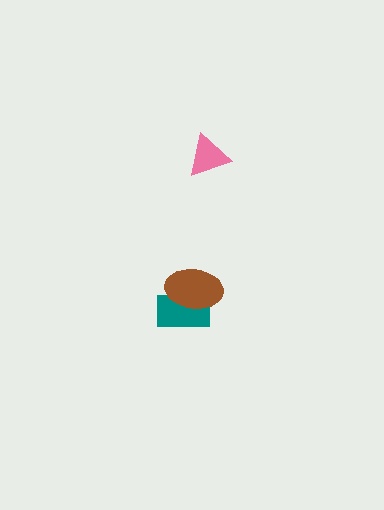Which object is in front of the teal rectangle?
The brown ellipse is in front of the teal rectangle.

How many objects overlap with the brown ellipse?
1 object overlaps with the brown ellipse.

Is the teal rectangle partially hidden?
Yes, it is partially covered by another shape.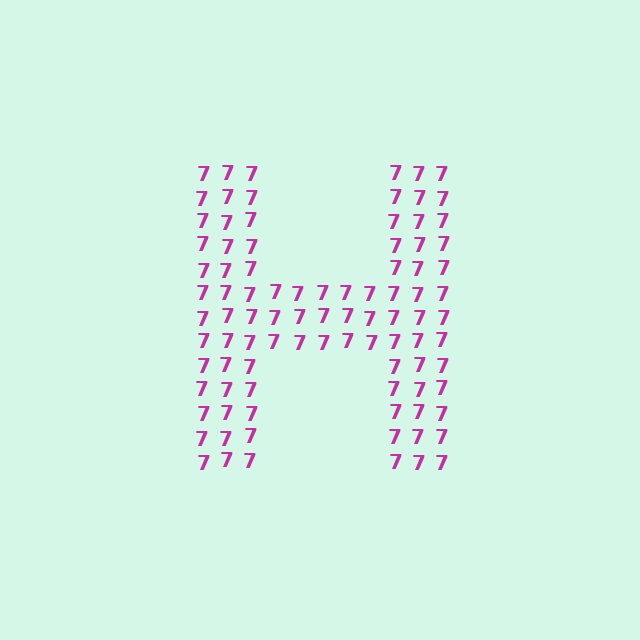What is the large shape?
The large shape is the letter H.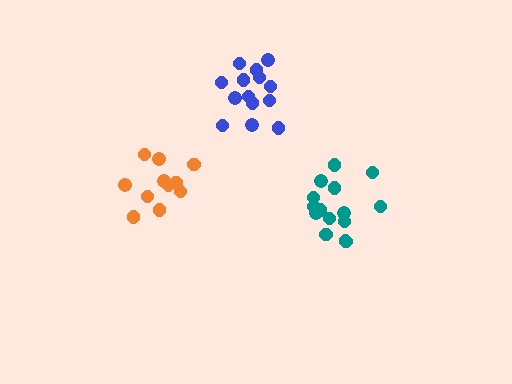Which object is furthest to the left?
The orange cluster is leftmost.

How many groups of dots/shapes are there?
There are 3 groups.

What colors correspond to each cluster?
The clusters are colored: blue, teal, orange.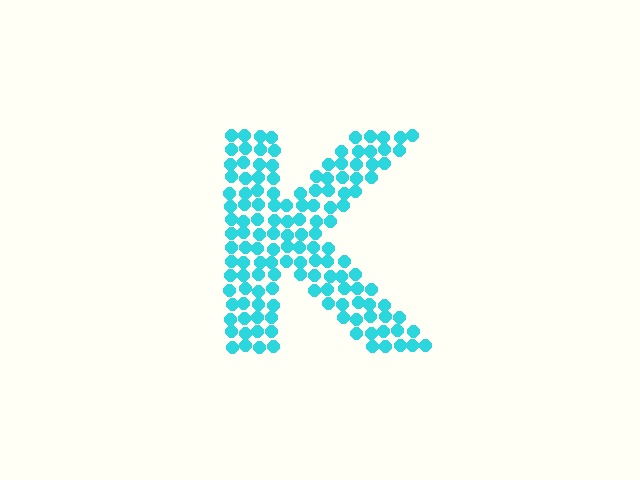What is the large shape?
The large shape is the letter K.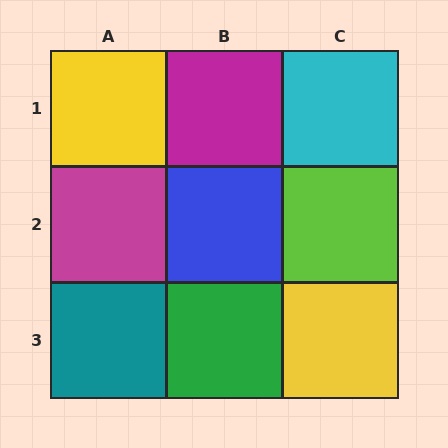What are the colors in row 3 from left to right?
Teal, green, yellow.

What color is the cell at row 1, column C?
Cyan.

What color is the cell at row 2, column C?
Lime.